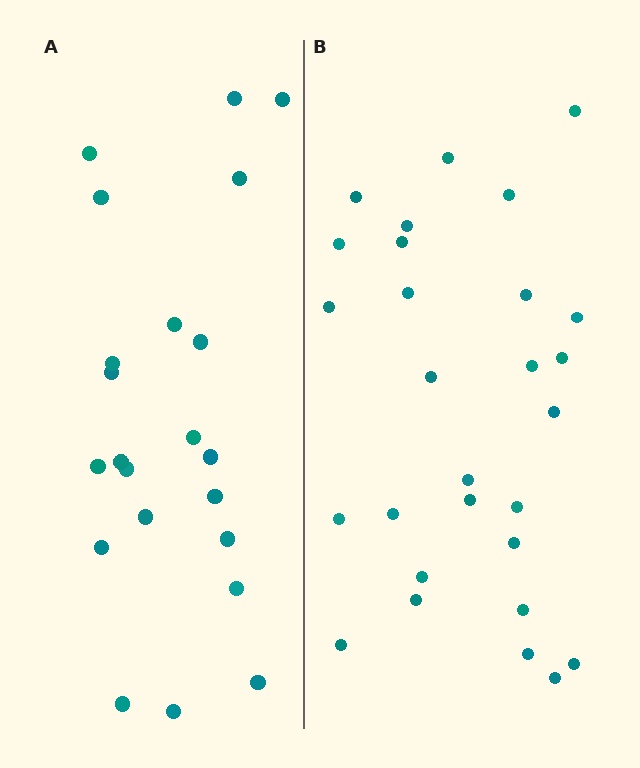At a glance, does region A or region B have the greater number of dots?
Region B (the right region) has more dots.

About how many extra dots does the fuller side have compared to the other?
Region B has about 6 more dots than region A.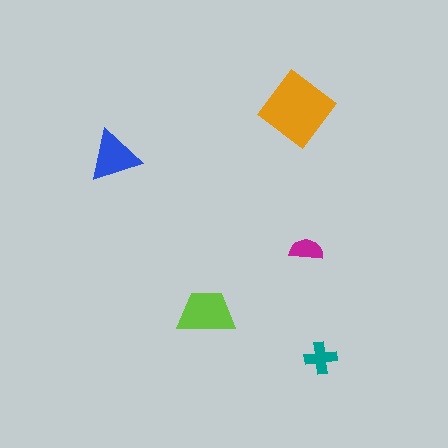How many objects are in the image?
There are 5 objects in the image.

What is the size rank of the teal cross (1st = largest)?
4th.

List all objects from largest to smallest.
The orange diamond, the lime trapezoid, the blue triangle, the teal cross, the magenta semicircle.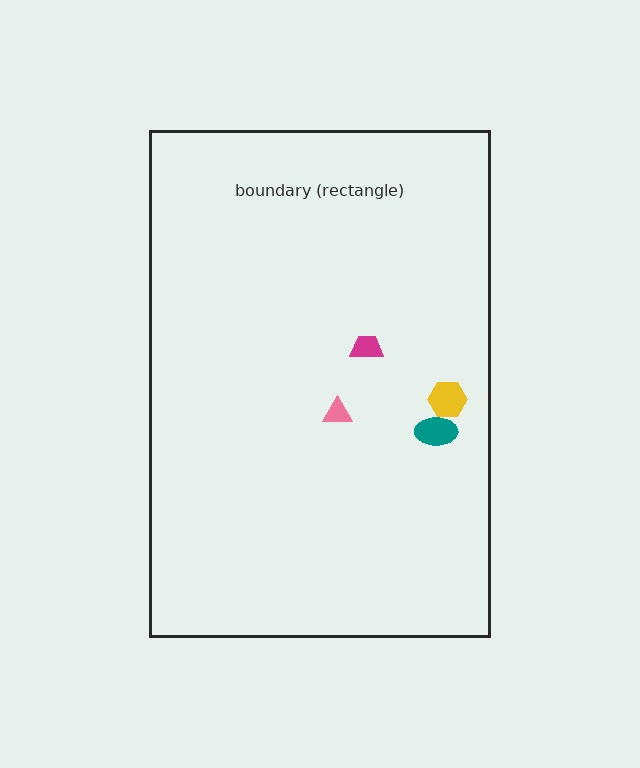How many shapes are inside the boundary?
4 inside, 0 outside.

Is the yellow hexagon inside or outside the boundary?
Inside.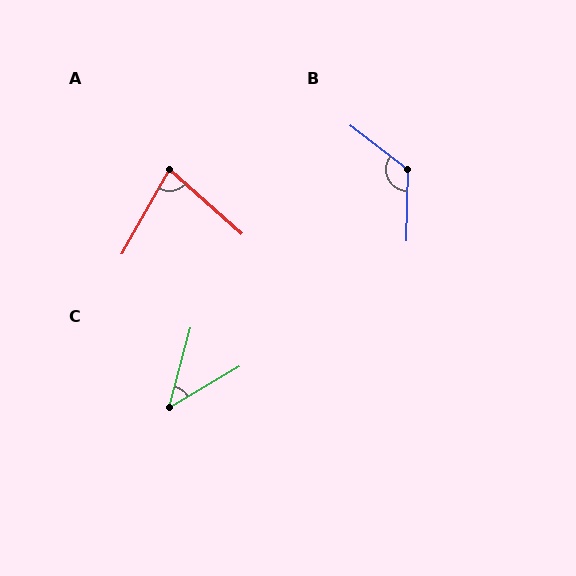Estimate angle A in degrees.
Approximately 78 degrees.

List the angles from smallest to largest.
C (44°), A (78°), B (126°).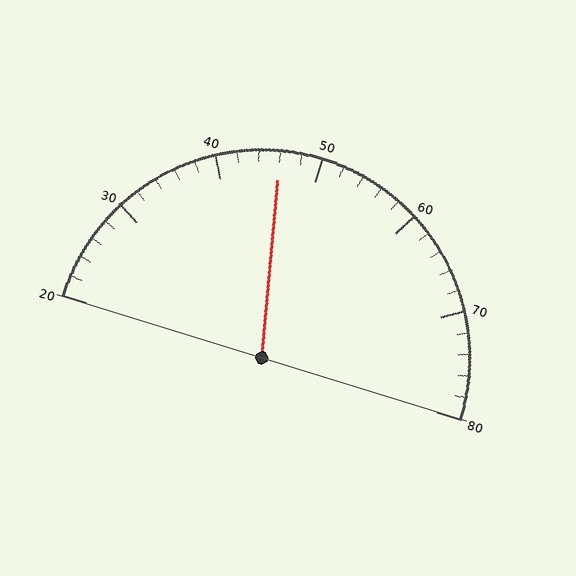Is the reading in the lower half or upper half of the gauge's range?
The reading is in the lower half of the range (20 to 80).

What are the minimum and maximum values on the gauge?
The gauge ranges from 20 to 80.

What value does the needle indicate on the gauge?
The needle indicates approximately 46.